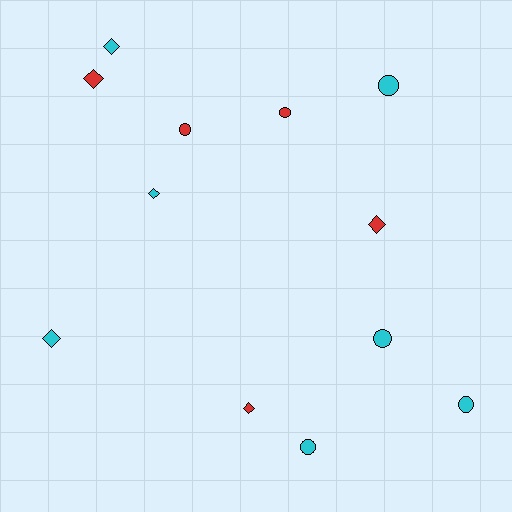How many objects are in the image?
There are 12 objects.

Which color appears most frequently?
Cyan, with 7 objects.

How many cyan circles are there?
There are 4 cyan circles.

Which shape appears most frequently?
Diamond, with 6 objects.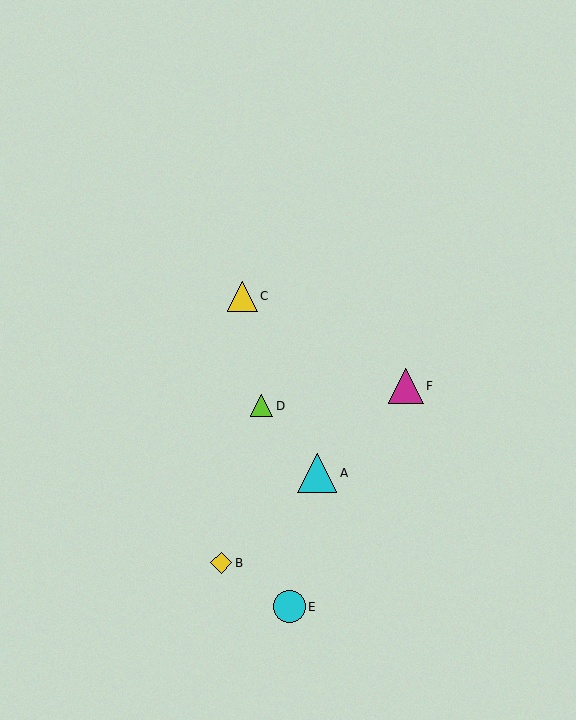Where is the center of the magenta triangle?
The center of the magenta triangle is at (406, 386).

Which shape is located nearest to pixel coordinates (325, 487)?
The cyan triangle (labeled A) at (317, 473) is nearest to that location.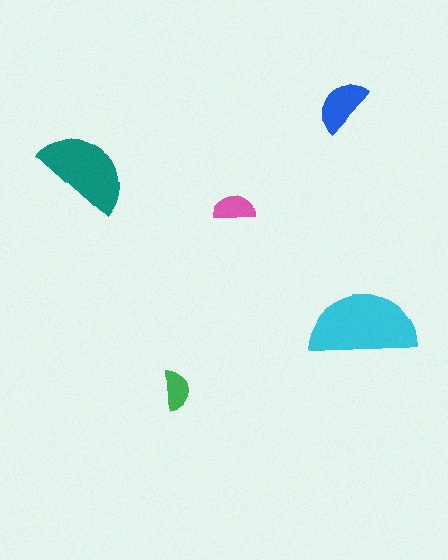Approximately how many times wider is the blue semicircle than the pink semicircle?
About 1.5 times wider.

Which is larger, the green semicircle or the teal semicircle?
The teal one.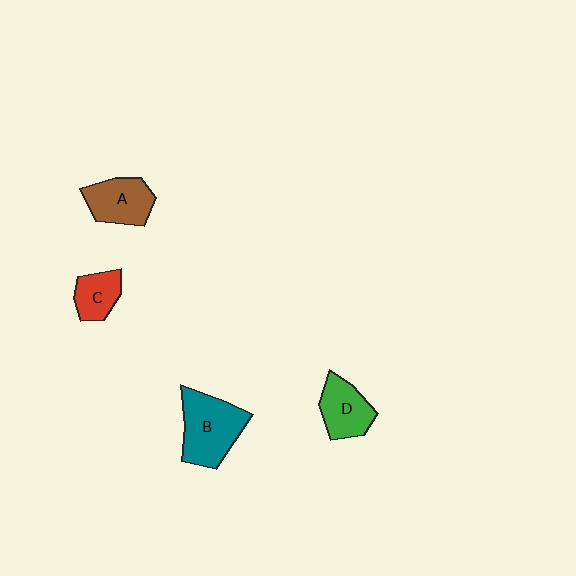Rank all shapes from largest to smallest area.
From largest to smallest: B (teal), A (brown), D (green), C (red).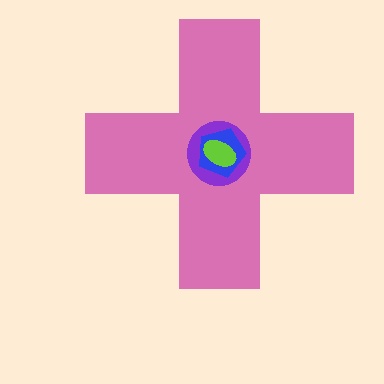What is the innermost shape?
The lime ellipse.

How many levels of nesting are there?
4.